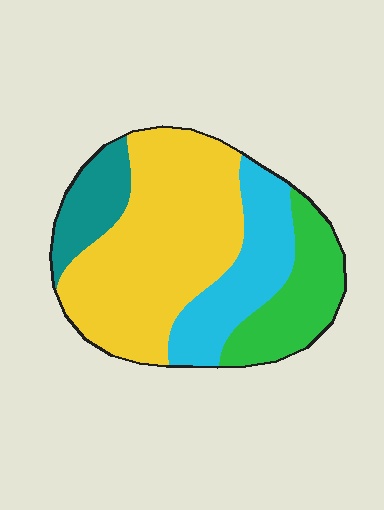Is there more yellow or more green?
Yellow.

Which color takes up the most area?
Yellow, at roughly 50%.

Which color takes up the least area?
Teal, at roughly 10%.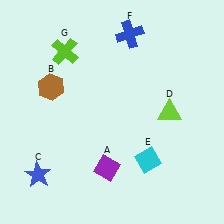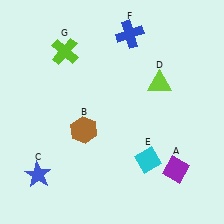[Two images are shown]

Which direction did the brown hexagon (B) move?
The brown hexagon (B) moved down.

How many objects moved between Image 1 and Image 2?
3 objects moved between the two images.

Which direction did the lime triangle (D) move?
The lime triangle (D) moved up.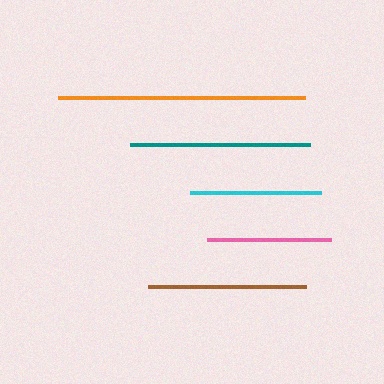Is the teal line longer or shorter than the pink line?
The teal line is longer than the pink line.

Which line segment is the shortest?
The pink line is the shortest at approximately 124 pixels.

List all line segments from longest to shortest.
From longest to shortest: orange, teal, brown, cyan, pink.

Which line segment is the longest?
The orange line is the longest at approximately 247 pixels.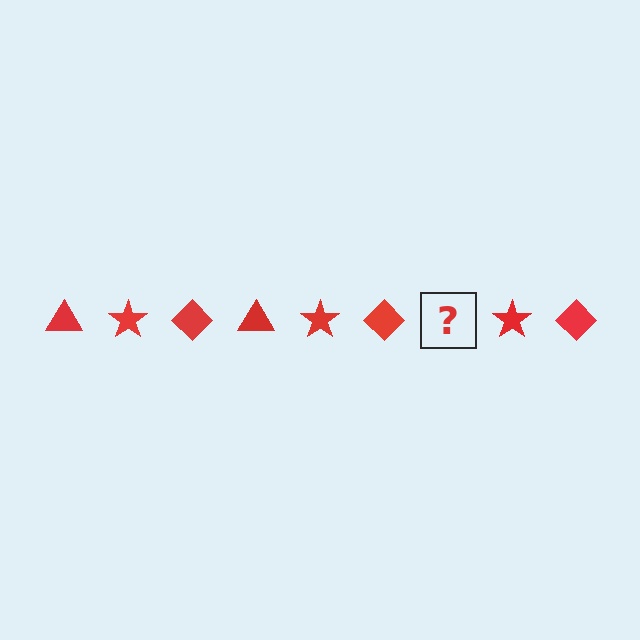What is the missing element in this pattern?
The missing element is a red triangle.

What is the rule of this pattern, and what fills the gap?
The rule is that the pattern cycles through triangle, star, diamond shapes in red. The gap should be filled with a red triangle.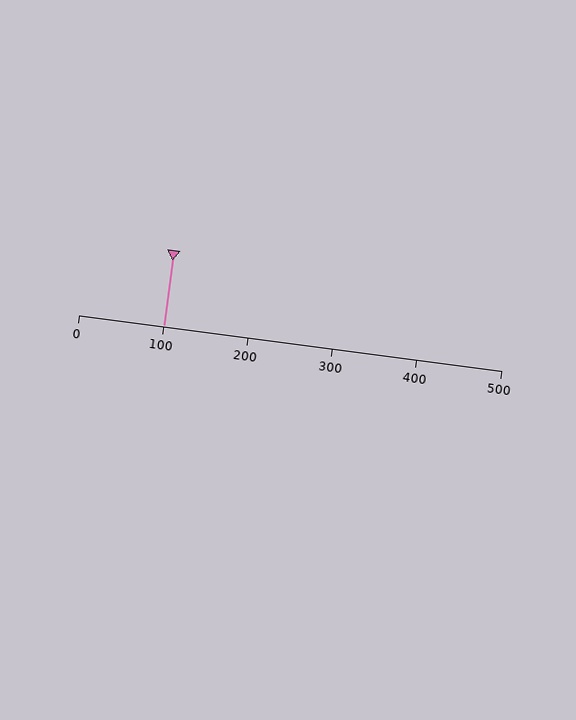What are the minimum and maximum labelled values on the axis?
The axis runs from 0 to 500.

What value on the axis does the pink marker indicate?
The marker indicates approximately 100.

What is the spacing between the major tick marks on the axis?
The major ticks are spaced 100 apart.